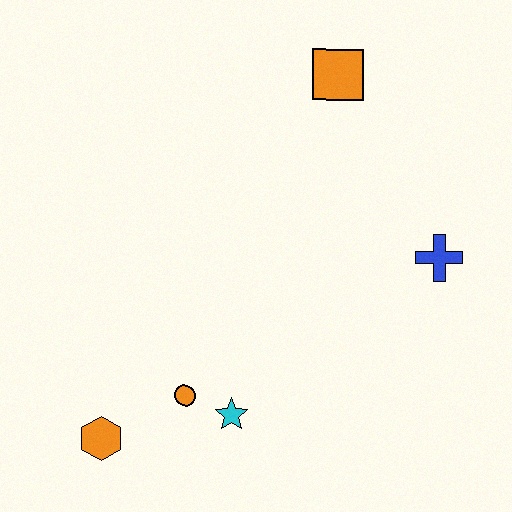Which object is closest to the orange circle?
The cyan star is closest to the orange circle.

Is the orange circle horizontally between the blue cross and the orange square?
No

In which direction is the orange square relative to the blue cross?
The orange square is above the blue cross.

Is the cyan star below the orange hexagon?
No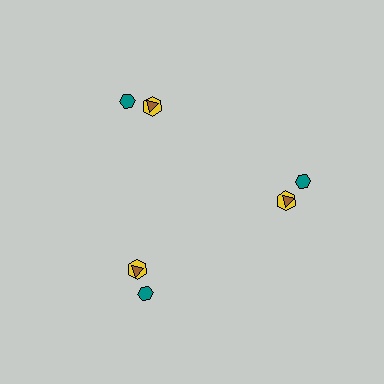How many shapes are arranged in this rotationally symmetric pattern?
There are 9 shapes, arranged in 3 groups of 3.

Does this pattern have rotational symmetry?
Yes, this pattern has 3-fold rotational symmetry. It looks the same after rotating 120 degrees around the center.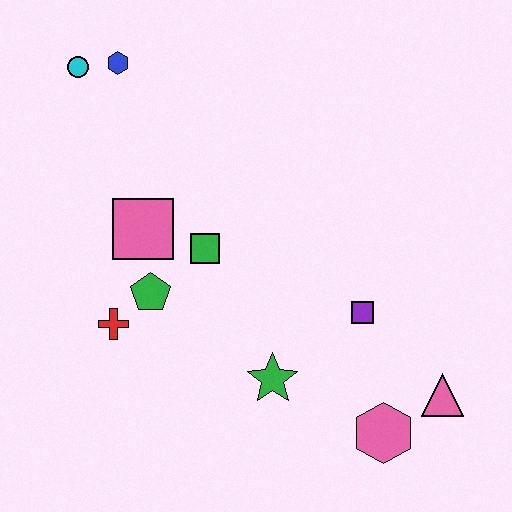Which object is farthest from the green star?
The cyan circle is farthest from the green star.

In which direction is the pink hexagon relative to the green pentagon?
The pink hexagon is to the right of the green pentagon.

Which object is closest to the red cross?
The green pentagon is closest to the red cross.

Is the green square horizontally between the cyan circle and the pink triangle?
Yes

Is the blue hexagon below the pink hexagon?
No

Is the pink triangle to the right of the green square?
Yes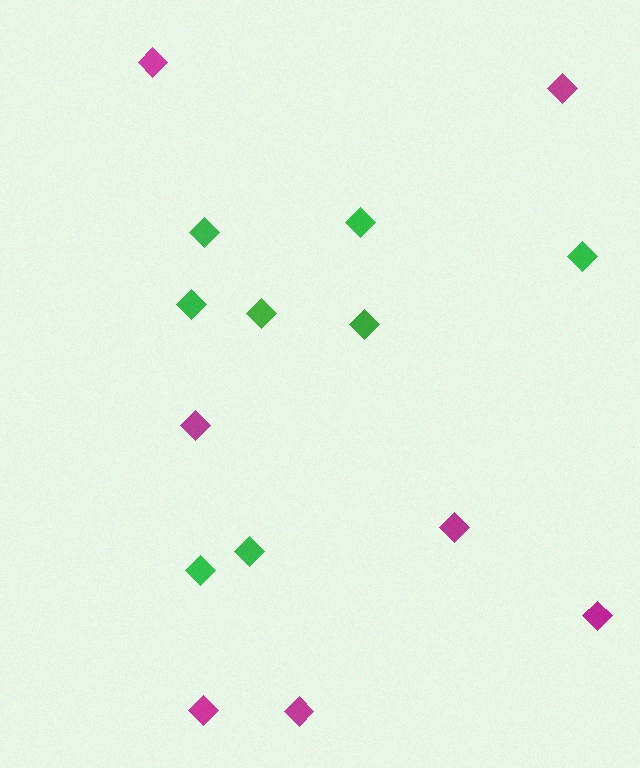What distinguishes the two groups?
There are 2 groups: one group of green diamonds (8) and one group of magenta diamonds (7).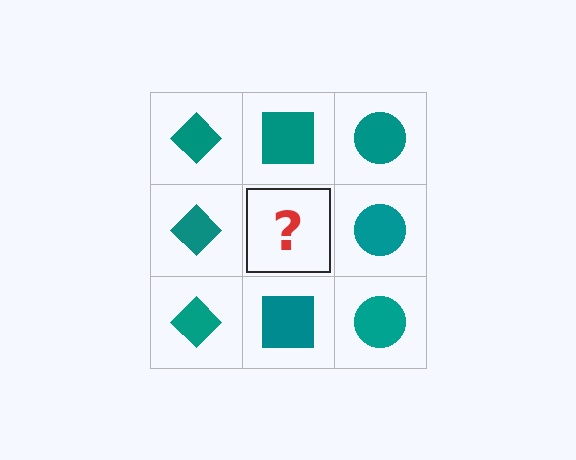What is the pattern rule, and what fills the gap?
The rule is that each column has a consistent shape. The gap should be filled with a teal square.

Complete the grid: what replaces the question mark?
The question mark should be replaced with a teal square.